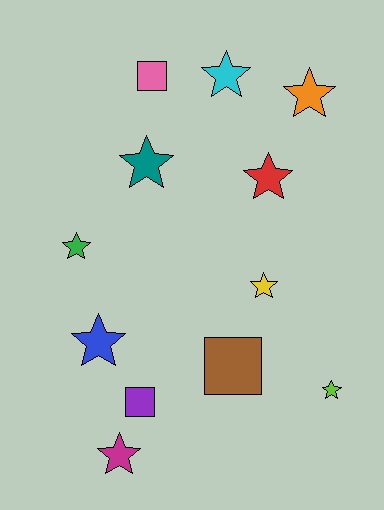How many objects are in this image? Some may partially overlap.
There are 12 objects.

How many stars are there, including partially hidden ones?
There are 9 stars.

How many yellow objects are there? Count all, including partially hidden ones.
There is 1 yellow object.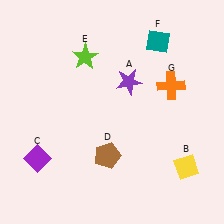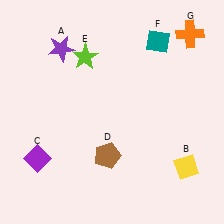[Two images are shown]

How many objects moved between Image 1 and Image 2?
2 objects moved between the two images.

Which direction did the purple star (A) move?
The purple star (A) moved left.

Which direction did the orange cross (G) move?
The orange cross (G) moved up.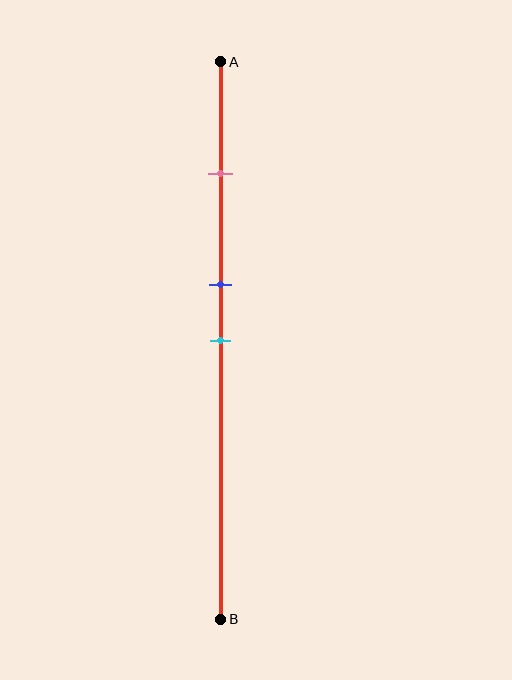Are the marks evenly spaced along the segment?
No, the marks are not evenly spaced.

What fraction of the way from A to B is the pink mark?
The pink mark is approximately 20% (0.2) of the way from A to B.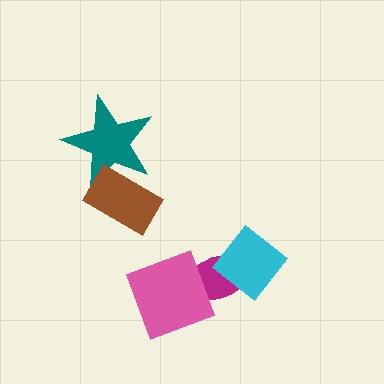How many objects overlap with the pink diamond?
1 object overlaps with the pink diamond.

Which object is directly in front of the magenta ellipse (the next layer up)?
The pink diamond is directly in front of the magenta ellipse.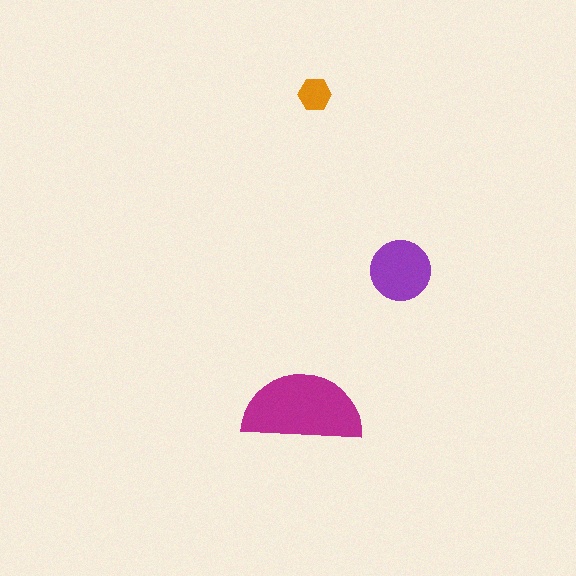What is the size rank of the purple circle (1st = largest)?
2nd.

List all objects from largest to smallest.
The magenta semicircle, the purple circle, the orange hexagon.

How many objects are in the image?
There are 3 objects in the image.